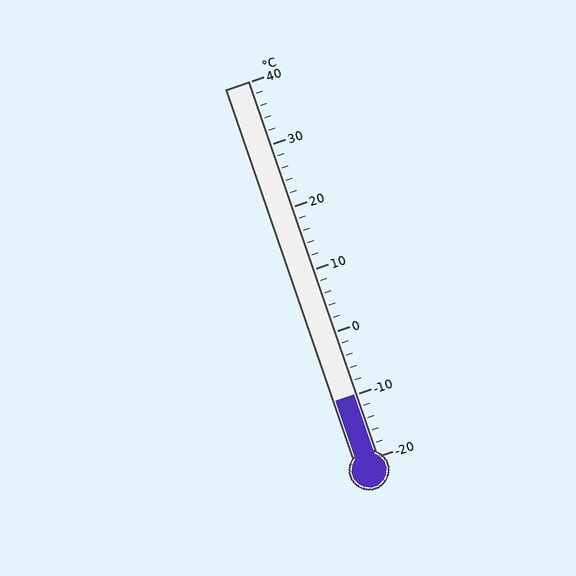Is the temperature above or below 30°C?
The temperature is below 30°C.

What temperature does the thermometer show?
The thermometer shows approximately -10°C.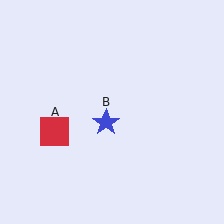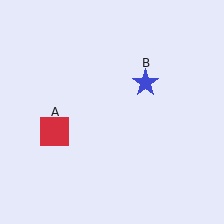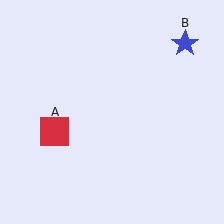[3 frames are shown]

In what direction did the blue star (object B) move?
The blue star (object B) moved up and to the right.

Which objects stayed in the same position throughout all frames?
Red square (object A) remained stationary.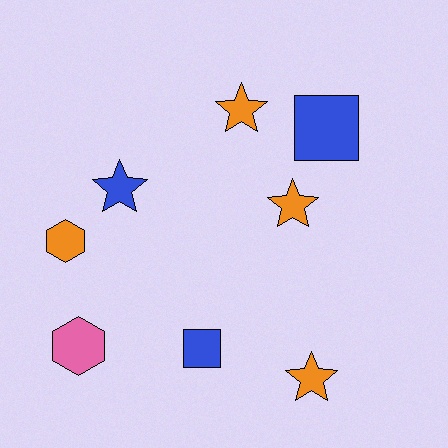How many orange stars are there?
There are 3 orange stars.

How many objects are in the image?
There are 8 objects.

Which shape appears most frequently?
Star, with 4 objects.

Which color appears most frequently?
Orange, with 4 objects.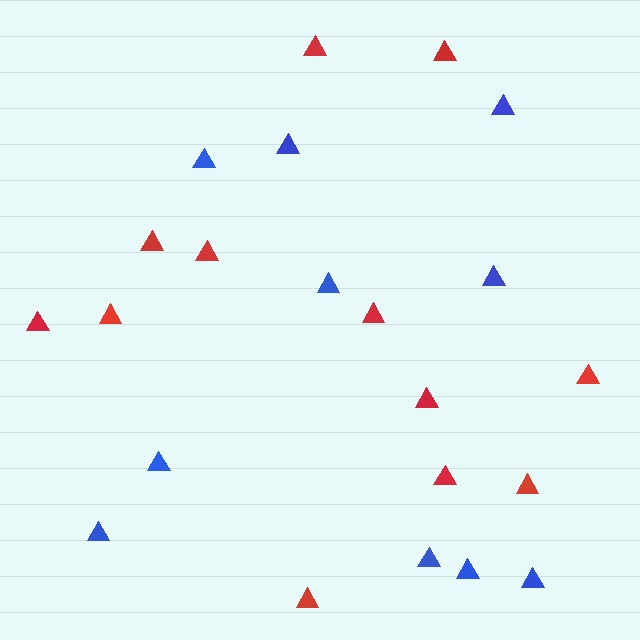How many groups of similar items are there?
There are 2 groups: one group of red triangles (12) and one group of blue triangles (10).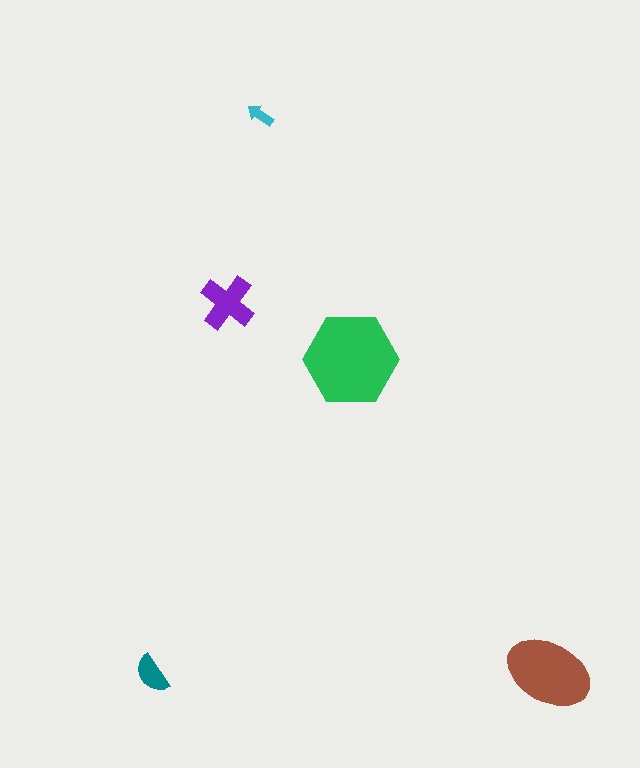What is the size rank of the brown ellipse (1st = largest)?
2nd.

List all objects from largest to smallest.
The green hexagon, the brown ellipse, the purple cross, the teal semicircle, the cyan arrow.